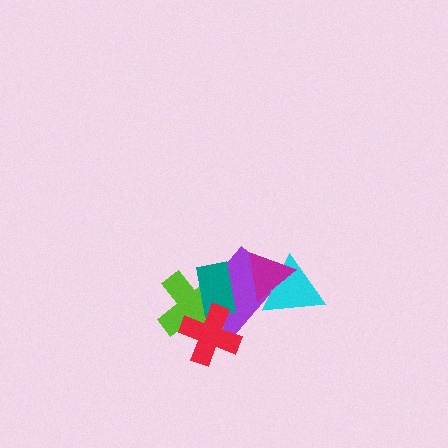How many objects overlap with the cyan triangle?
2 objects overlap with the cyan triangle.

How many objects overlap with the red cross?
3 objects overlap with the red cross.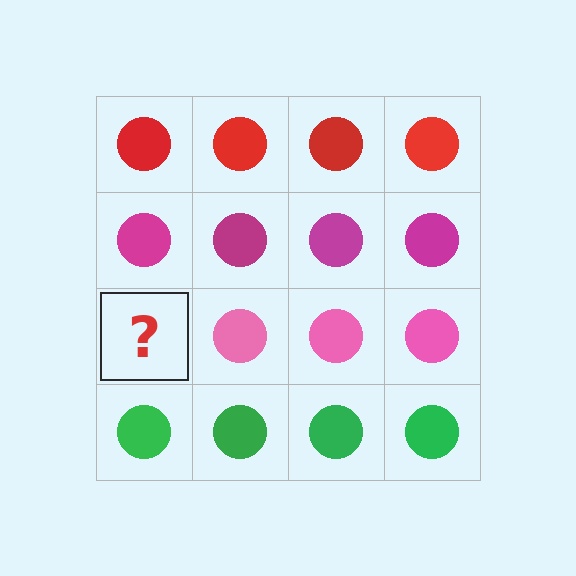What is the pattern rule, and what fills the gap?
The rule is that each row has a consistent color. The gap should be filled with a pink circle.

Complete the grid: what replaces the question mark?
The question mark should be replaced with a pink circle.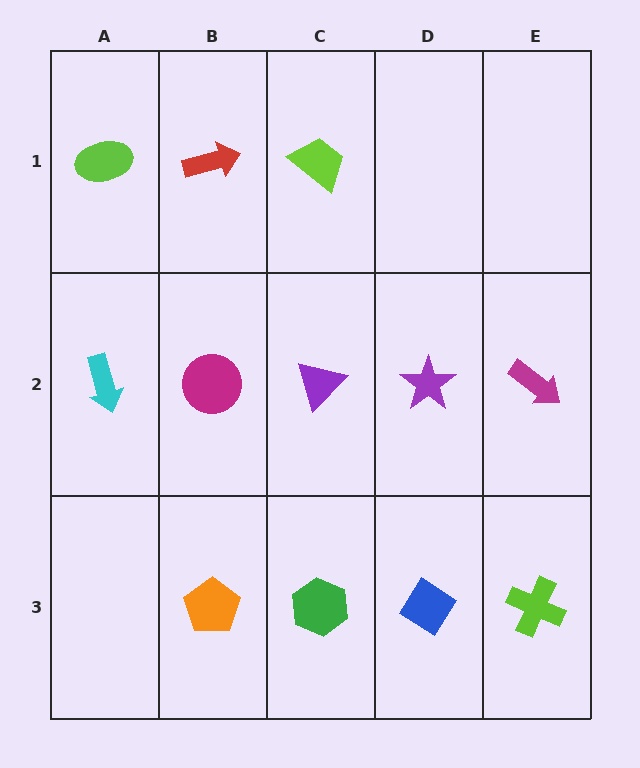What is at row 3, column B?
An orange pentagon.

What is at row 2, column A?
A cyan arrow.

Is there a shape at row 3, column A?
No, that cell is empty.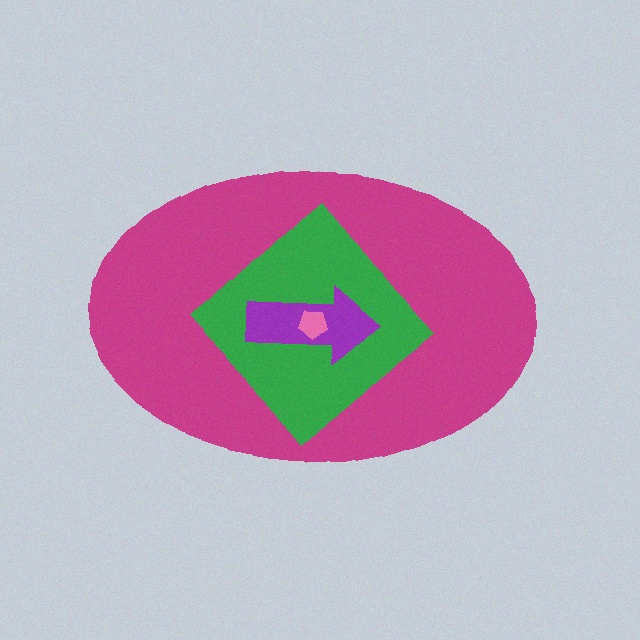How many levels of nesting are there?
4.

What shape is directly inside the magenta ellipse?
The green diamond.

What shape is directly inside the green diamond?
The purple arrow.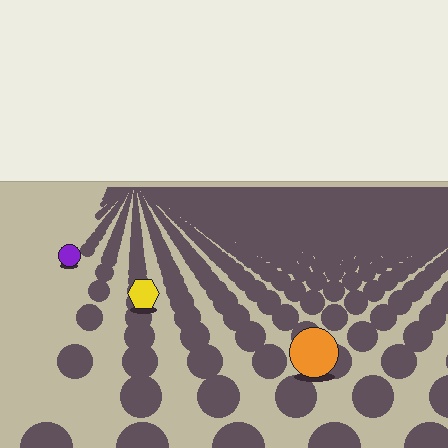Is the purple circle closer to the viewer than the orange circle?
No. The orange circle is closer — you can tell from the texture gradient: the ground texture is coarser near it.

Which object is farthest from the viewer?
The purple circle is farthest from the viewer. It appears smaller and the ground texture around it is denser.